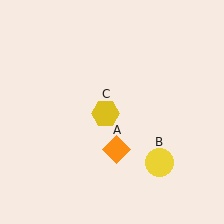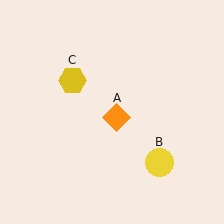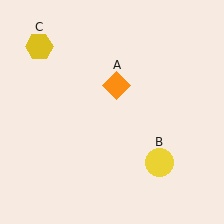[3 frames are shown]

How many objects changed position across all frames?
2 objects changed position: orange diamond (object A), yellow hexagon (object C).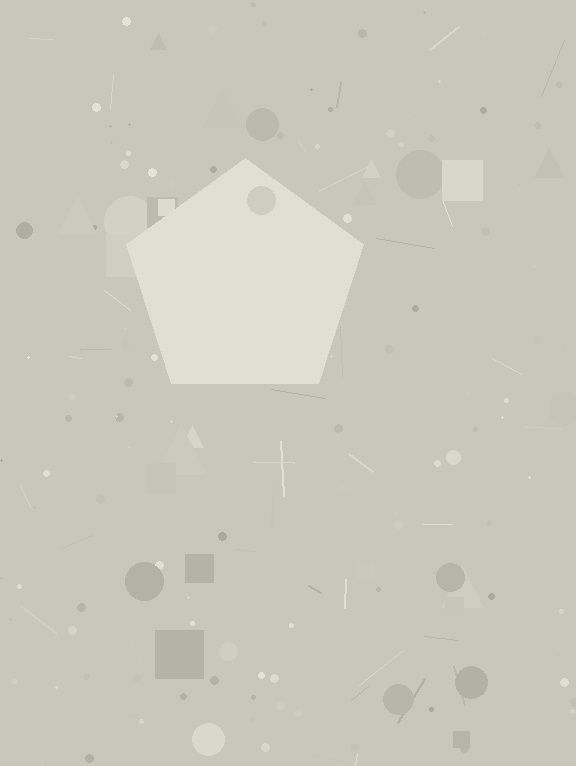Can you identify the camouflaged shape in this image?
The camouflaged shape is a pentagon.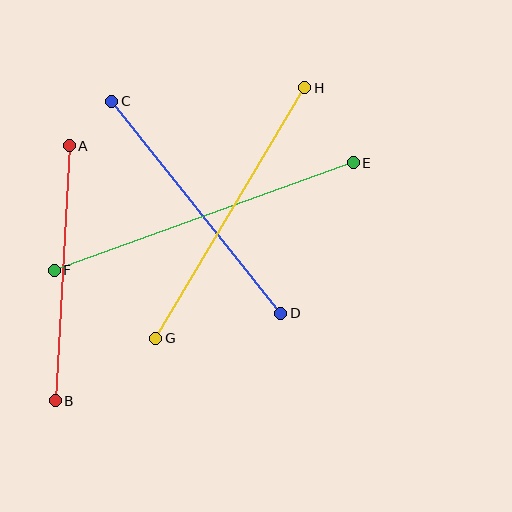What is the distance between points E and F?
The distance is approximately 318 pixels.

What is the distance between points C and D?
The distance is approximately 271 pixels.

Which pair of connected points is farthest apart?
Points E and F are farthest apart.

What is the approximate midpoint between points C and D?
The midpoint is at approximately (196, 207) pixels.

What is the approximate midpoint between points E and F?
The midpoint is at approximately (204, 217) pixels.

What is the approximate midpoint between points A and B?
The midpoint is at approximately (62, 273) pixels.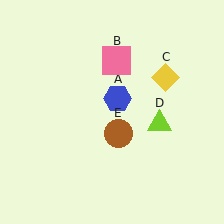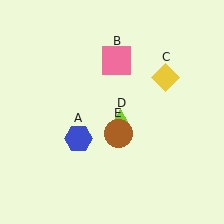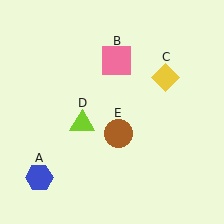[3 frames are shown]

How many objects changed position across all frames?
2 objects changed position: blue hexagon (object A), lime triangle (object D).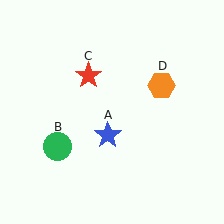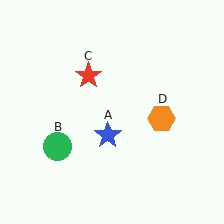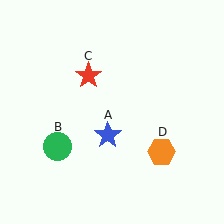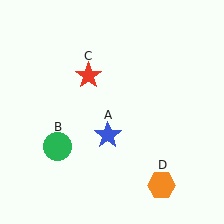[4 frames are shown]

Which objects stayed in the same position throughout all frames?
Blue star (object A) and green circle (object B) and red star (object C) remained stationary.